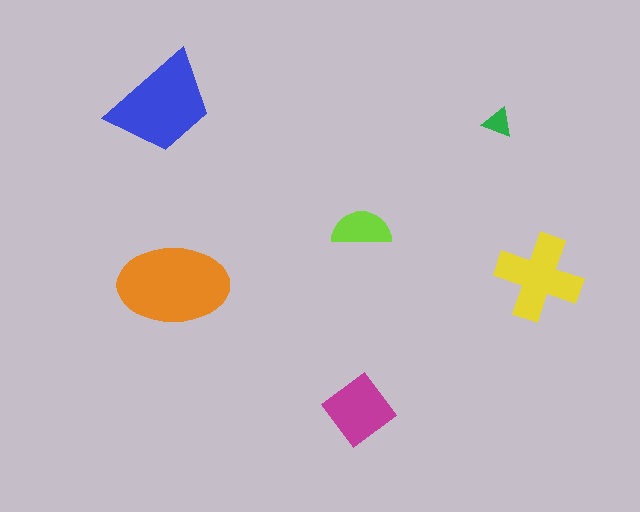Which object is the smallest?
The green triangle.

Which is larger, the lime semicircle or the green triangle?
The lime semicircle.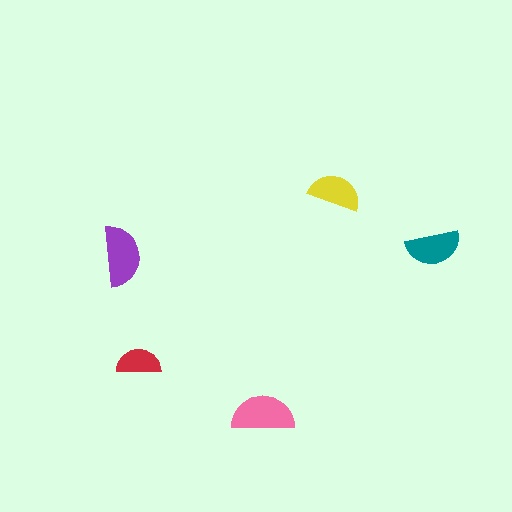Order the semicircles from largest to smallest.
the pink one, the purple one, the teal one, the yellow one, the red one.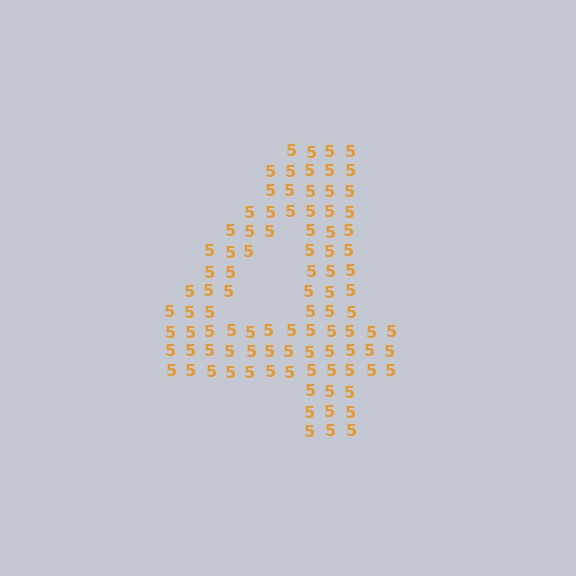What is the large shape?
The large shape is the digit 4.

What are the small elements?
The small elements are digit 5's.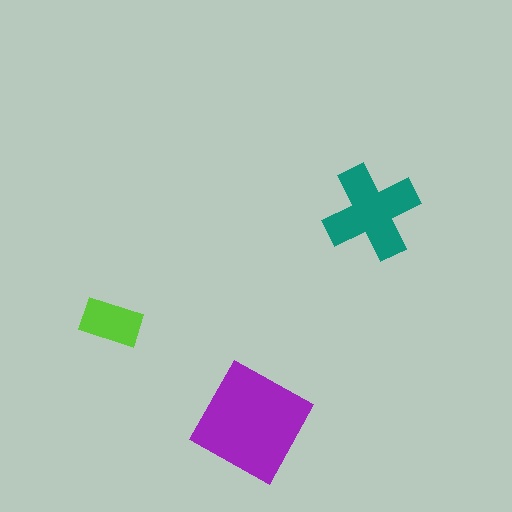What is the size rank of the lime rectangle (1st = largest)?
3rd.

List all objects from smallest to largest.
The lime rectangle, the teal cross, the purple square.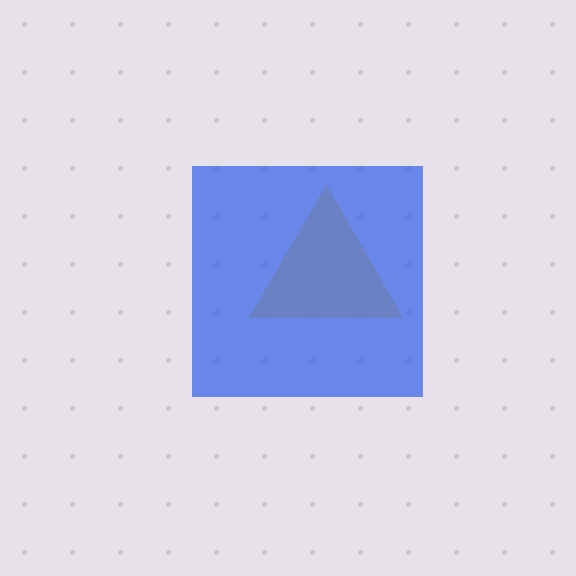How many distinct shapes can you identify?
There are 2 distinct shapes: a yellow triangle, a blue square.